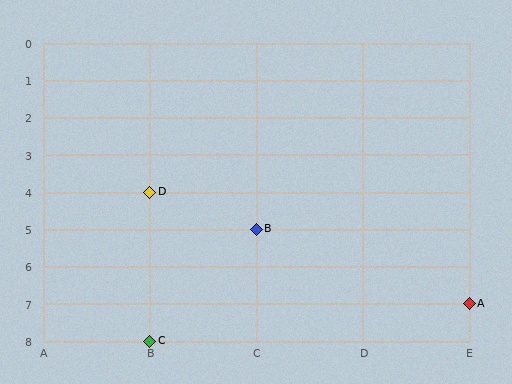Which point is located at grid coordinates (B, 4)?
Point D is at (B, 4).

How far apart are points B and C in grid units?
Points B and C are 1 column and 3 rows apart (about 3.2 grid units diagonally).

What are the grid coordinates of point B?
Point B is at grid coordinates (C, 5).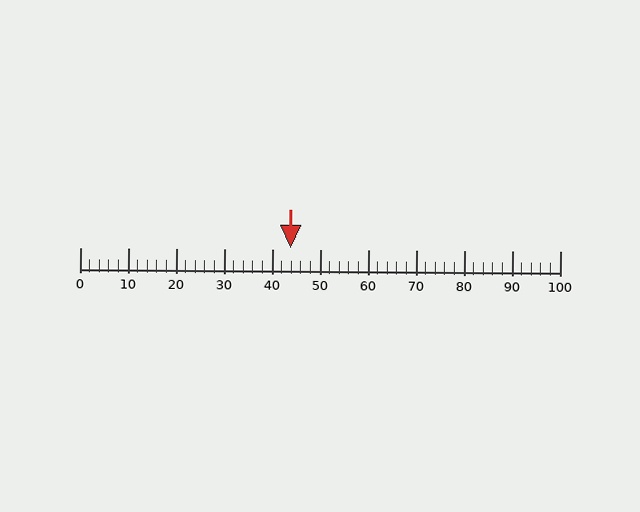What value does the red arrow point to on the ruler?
The red arrow points to approximately 44.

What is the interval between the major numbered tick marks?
The major tick marks are spaced 10 units apart.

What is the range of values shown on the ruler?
The ruler shows values from 0 to 100.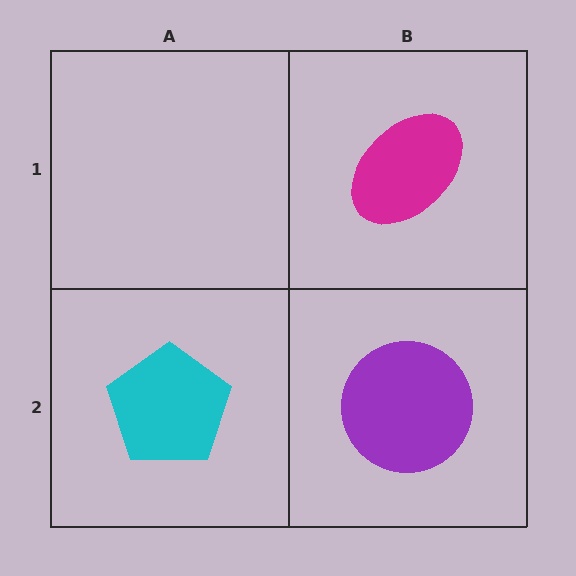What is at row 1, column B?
A magenta ellipse.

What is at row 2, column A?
A cyan pentagon.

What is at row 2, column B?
A purple circle.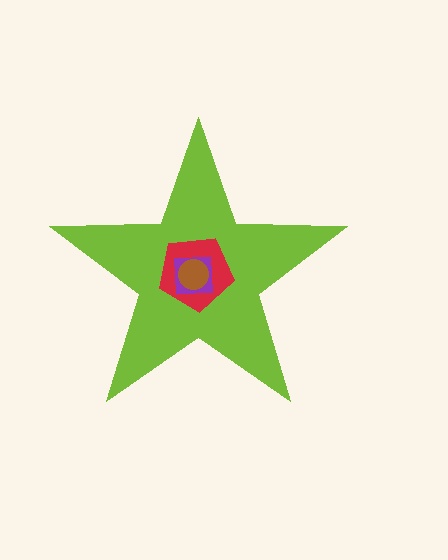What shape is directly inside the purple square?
The brown circle.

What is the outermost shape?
The lime star.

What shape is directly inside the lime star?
The red pentagon.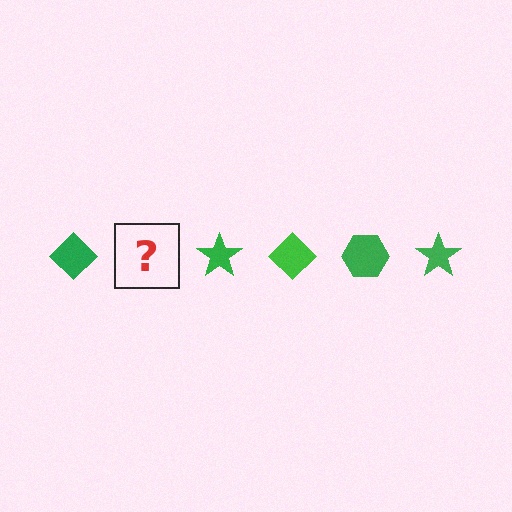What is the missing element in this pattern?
The missing element is a green hexagon.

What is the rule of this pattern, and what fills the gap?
The rule is that the pattern cycles through diamond, hexagon, star shapes in green. The gap should be filled with a green hexagon.